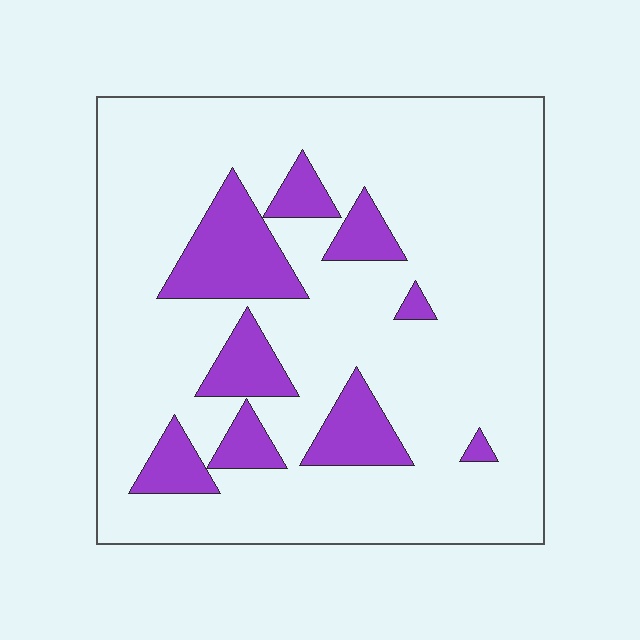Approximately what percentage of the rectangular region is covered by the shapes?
Approximately 20%.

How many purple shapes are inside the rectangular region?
9.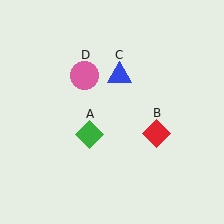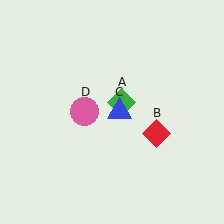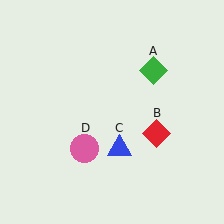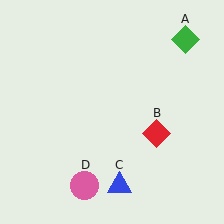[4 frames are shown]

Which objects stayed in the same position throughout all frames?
Red diamond (object B) remained stationary.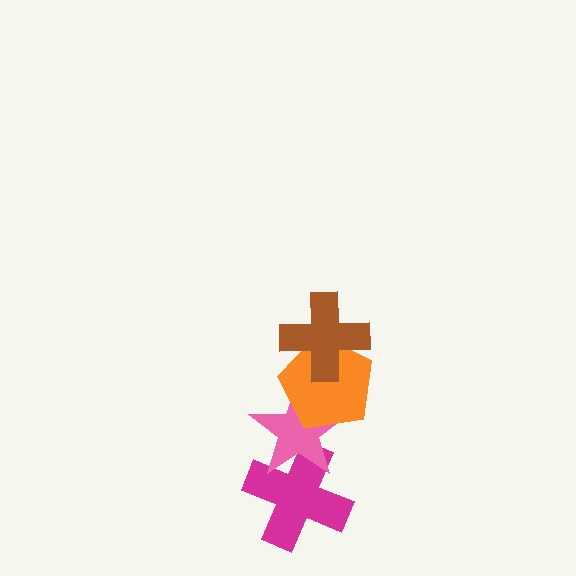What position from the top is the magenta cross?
The magenta cross is 4th from the top.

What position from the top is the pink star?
The pink star is 3rd from the top.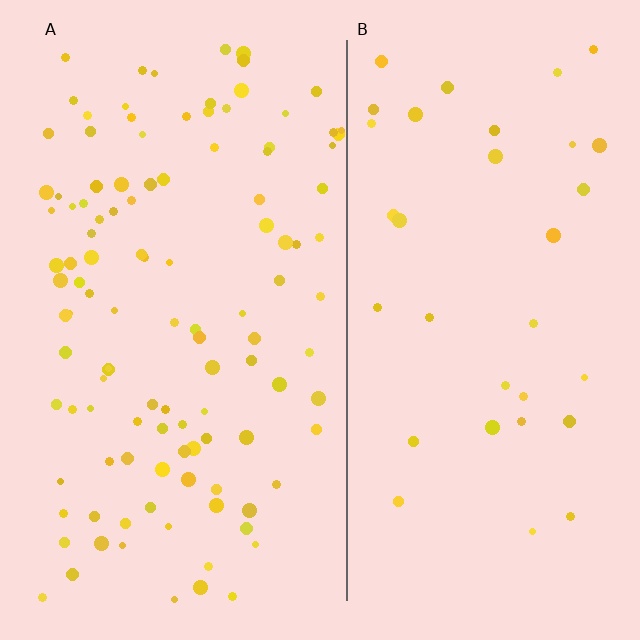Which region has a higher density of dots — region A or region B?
A (the left).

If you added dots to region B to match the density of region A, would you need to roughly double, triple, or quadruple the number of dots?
Approximately triple.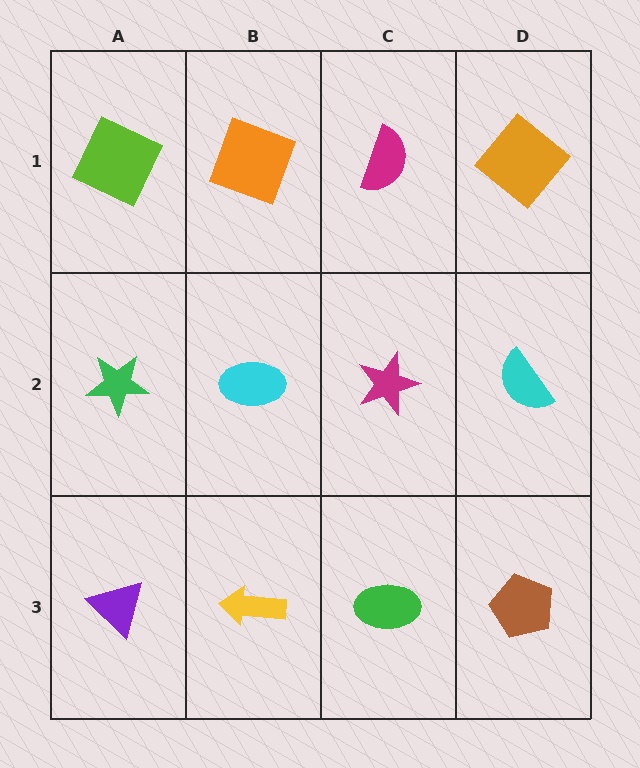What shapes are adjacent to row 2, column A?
A lime square (row 1, column A), a purple triangle (row 3, column A), a cyan ellipse (row 2, column B).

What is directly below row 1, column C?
A magenta star.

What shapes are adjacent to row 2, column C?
A magenta semicircle (row 1, column C), a green ellipse (row 3, column C), a cyan ellipse (row 2, column B), a cyan semicircle (row 2, column D).